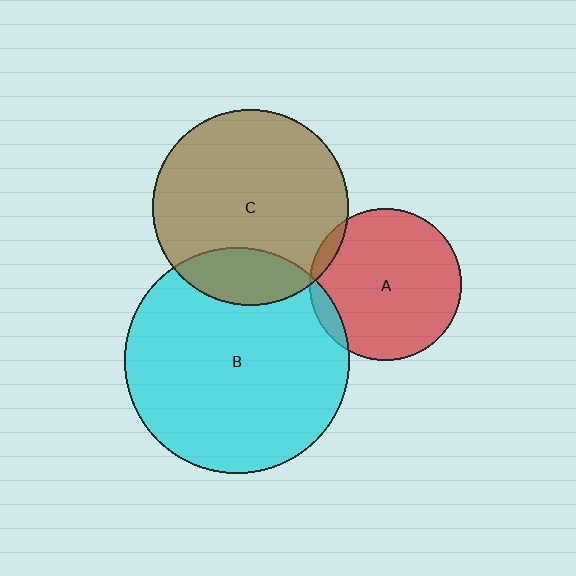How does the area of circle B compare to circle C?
Approximately 1.3 times.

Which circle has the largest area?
Circle B (cyan).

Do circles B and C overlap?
Yes.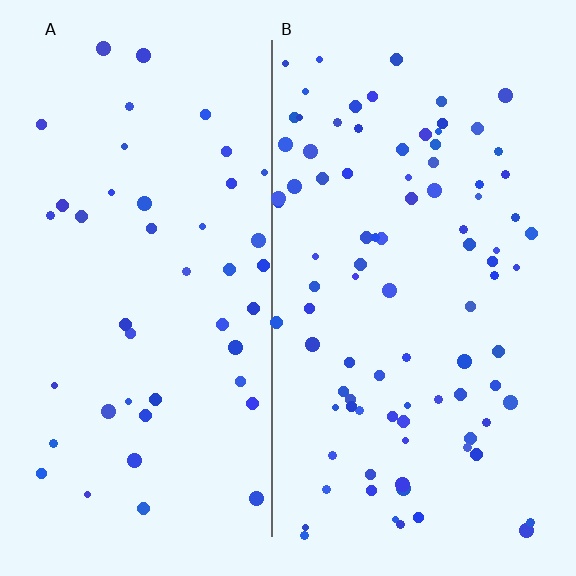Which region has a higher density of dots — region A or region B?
B (the right).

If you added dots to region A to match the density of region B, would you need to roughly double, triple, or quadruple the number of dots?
Approximately double.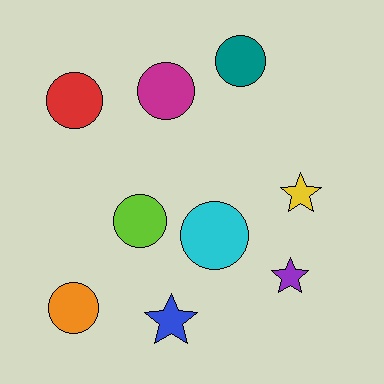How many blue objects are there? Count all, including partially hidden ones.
There is 1 blue object.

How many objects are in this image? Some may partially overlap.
There are 9 objects.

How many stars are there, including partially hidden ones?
There are 3 stars.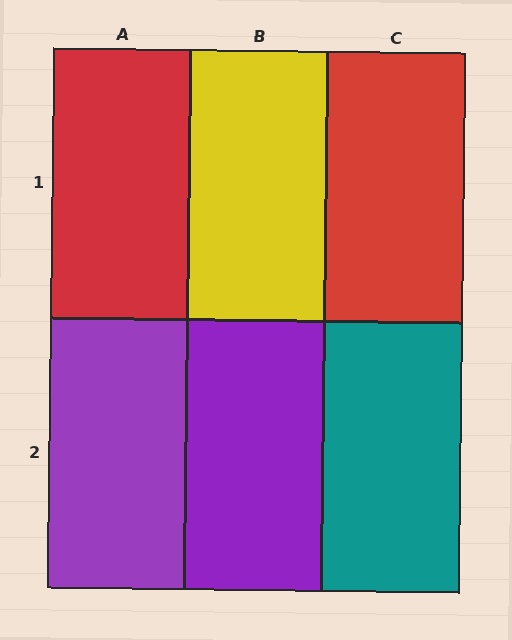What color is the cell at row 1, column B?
Yellow.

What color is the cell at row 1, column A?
Red.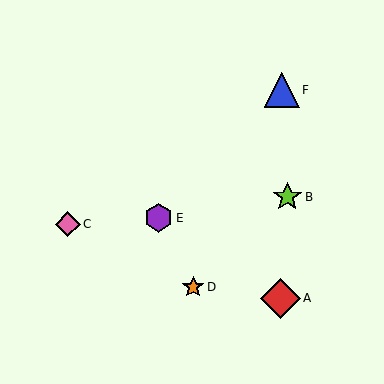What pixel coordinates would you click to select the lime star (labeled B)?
Click at (287, 197) to select the lime star B.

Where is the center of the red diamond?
The center of the red diamond is at (280, 298).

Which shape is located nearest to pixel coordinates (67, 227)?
The pink diamond (labeled C) at (68, 224) is nearest to that location.